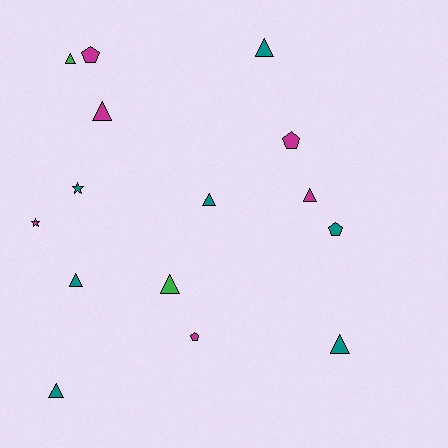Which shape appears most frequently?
Triangle, with 9 objects.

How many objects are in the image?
There are 15 objects.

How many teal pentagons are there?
There is 1 teal pentagon.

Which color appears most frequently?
Teal, with 7 objects.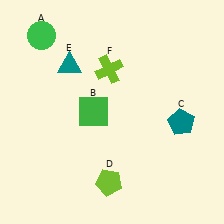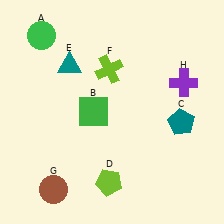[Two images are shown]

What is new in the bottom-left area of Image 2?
A brown circle (G) was added in the bottom-left area of Image 2.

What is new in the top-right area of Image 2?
A purple cross (H) was added in the top-right area of Image 2.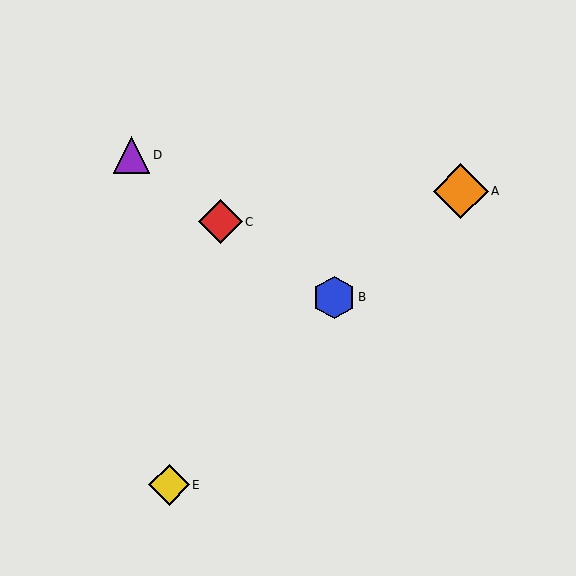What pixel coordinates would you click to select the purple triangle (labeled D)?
Click at (131, 155) to select the purple triangle D.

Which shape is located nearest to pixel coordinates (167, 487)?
The yellow diamond (labeled E) at (169, 485) is nearest to that location.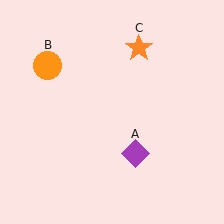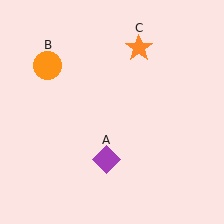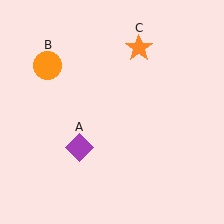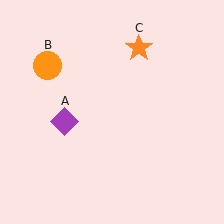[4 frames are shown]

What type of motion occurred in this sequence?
The purple diamond (object A) rotated clockwise around the center of the scene.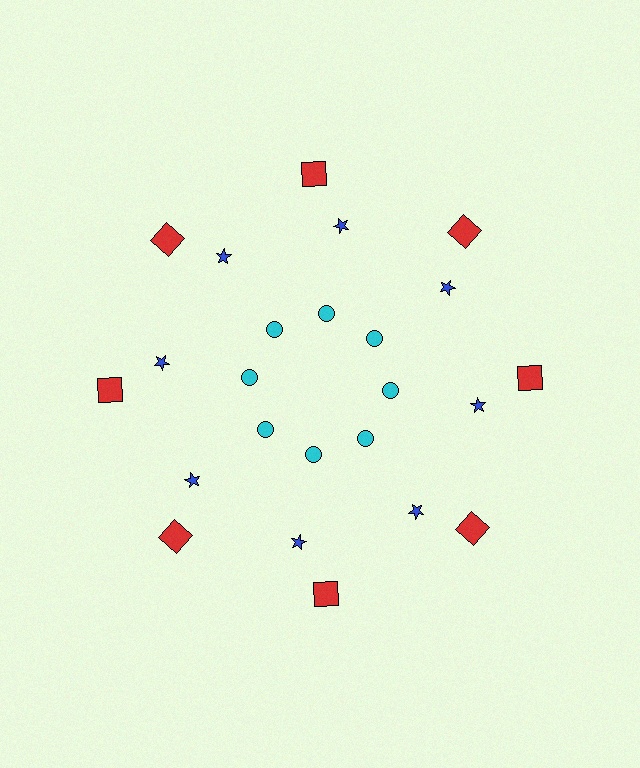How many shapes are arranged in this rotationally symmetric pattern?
There are 24 shapes, arranged in 8 groups of 3.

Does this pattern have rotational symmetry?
Yes, this pattern has 8-fold rotational symmetry. It looks the same after rotating 45 degrees around the center.